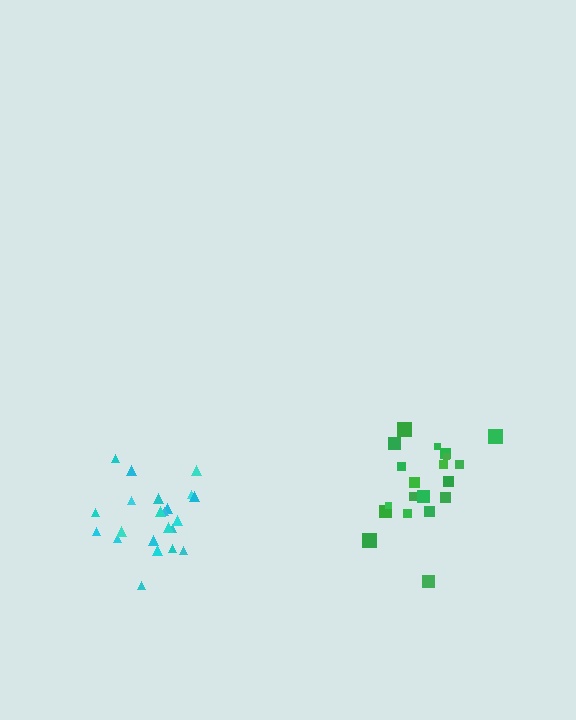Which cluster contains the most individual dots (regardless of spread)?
Cyan (22).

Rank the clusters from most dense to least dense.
cyan, green.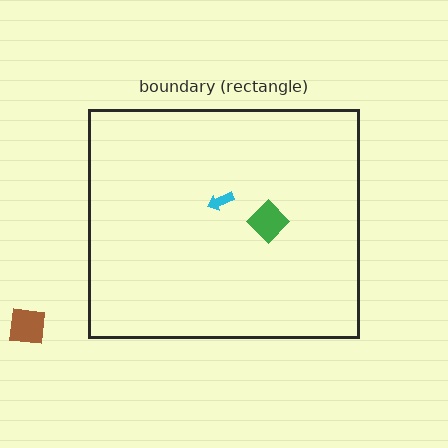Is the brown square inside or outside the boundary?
Outside.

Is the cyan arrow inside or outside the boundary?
Inside.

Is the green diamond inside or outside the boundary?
Inside.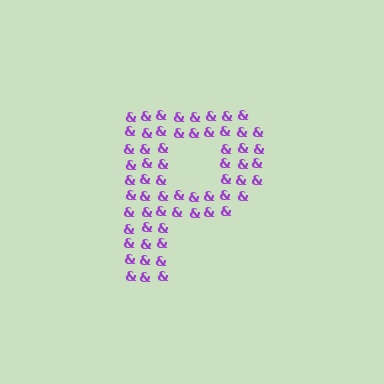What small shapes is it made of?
It is made of small ampersands.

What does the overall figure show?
The overall figure shows the letter P.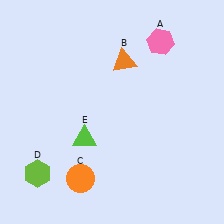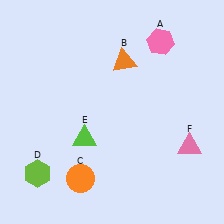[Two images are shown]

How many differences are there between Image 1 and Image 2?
There is 1 difference between the two images.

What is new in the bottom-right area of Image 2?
A pink triangle (F) was added in the bottom-right area of Image 2.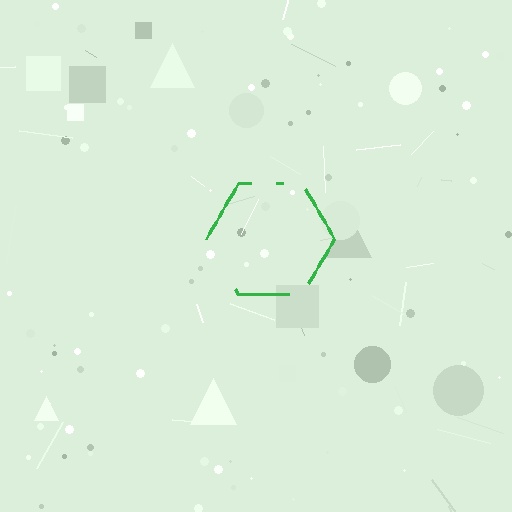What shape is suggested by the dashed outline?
The dashed outline suggests a hexagon.